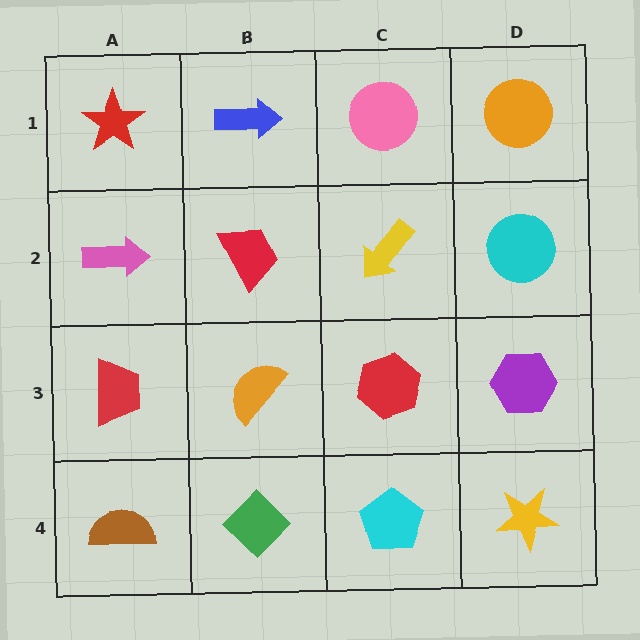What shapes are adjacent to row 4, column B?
An orange semicircle (row 3, column B), a brown semicircle (row 4, column A), a cyan pentagon (row 4, column C).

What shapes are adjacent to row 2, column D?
An orange circle (row 1, column D), a purple hexagon (row 3, column D), a yellow arrow (row 2, column C).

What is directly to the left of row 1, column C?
A blue arrow.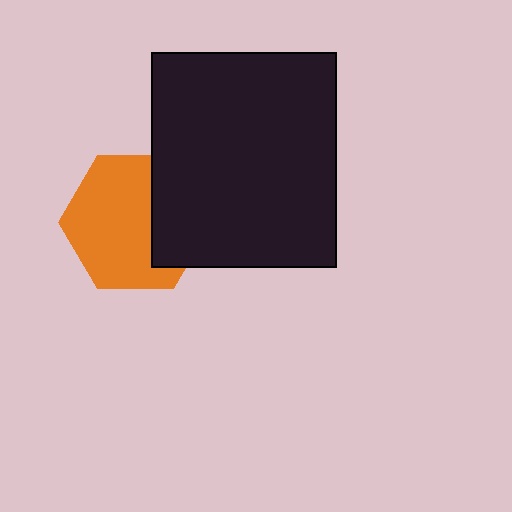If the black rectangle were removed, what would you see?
You would see the complete orange hexagon.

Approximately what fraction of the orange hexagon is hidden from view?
Roughly 32% of the orange hexagon is hidden behind the black rectangle.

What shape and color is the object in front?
The object in front is a black rectangle.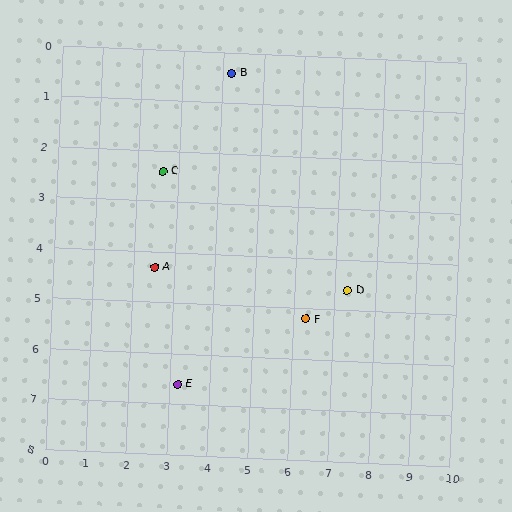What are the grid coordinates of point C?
Point C is at approximately (2.6, 2.4).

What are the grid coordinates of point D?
Point D is at approximately (7.3, 4.6).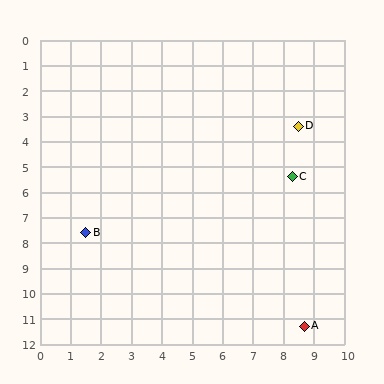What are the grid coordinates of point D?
Point D is at approximately (8.5, 3.4).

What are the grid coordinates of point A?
Point A is at approximately (8.7, 11.3).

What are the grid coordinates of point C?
Point C is at approximately (8.3, 5.4).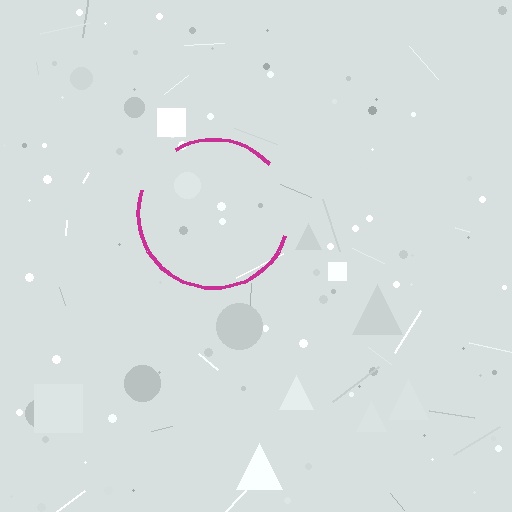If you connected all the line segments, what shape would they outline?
They would outline a circle.